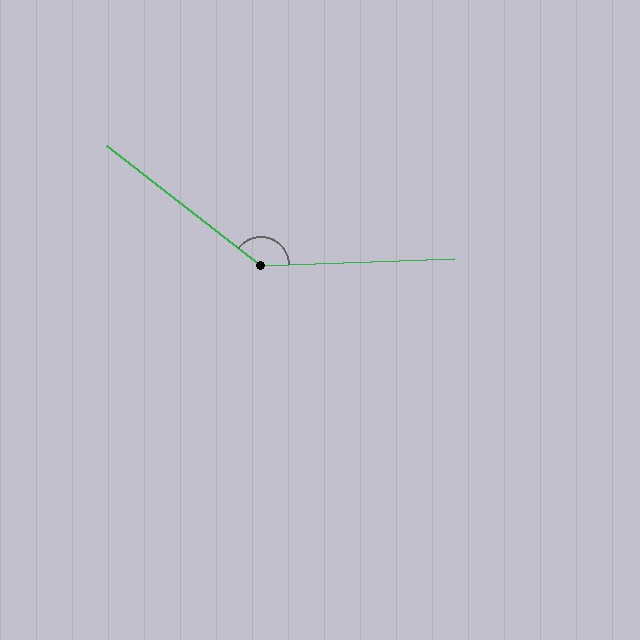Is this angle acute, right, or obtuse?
It is obtuse.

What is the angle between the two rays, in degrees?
Approximately 140 degrees.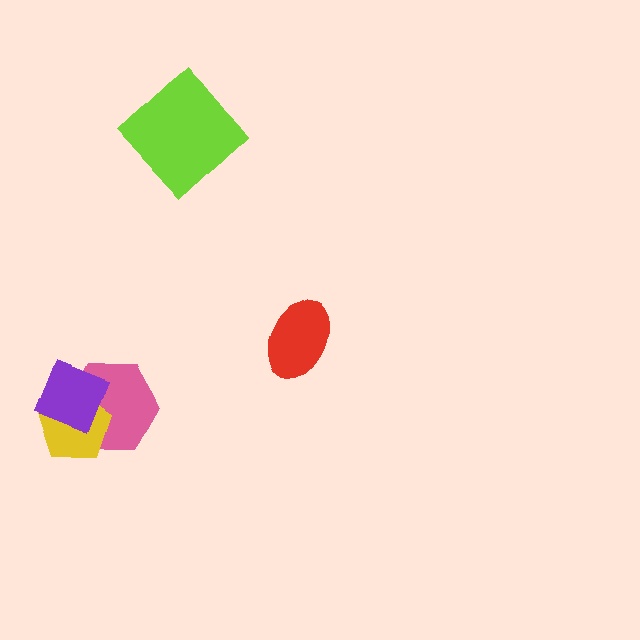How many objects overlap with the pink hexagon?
2 objects overlap with the pink hexagon.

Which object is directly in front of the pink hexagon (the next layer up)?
The yellow pentagon is directly in front of the pink hexagon.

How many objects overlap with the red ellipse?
0 objects overlap with the red ellipse.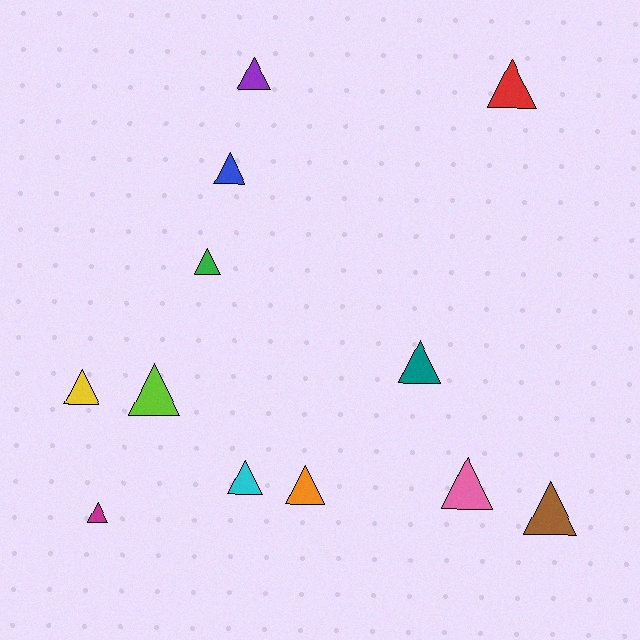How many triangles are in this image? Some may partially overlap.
There are 12 triangles.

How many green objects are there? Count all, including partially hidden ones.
There is 1 green object.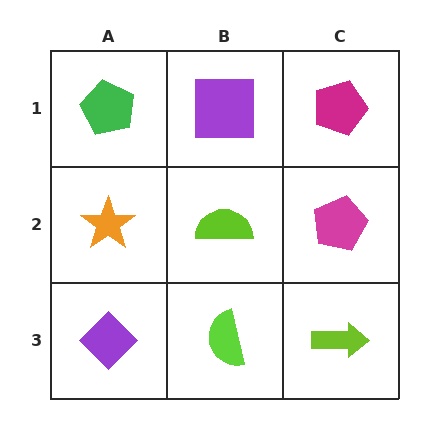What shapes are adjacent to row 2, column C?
A magenta pentagon (row 1, column C), a lime arrow (row 3, column C), a lime semicircle (row 2, column B).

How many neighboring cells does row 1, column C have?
2.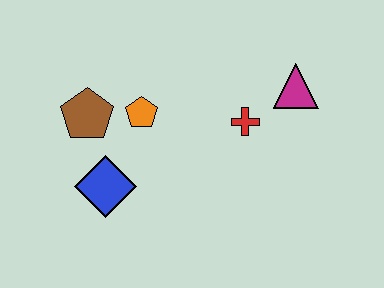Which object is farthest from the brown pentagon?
The magenta triangle is farthest from the brown pentagon.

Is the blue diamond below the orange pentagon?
Yes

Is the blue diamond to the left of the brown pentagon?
No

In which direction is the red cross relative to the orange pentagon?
The red cross is to the right of the orange pentagon.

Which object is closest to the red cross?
The magenta triangle is closest to the red cross.